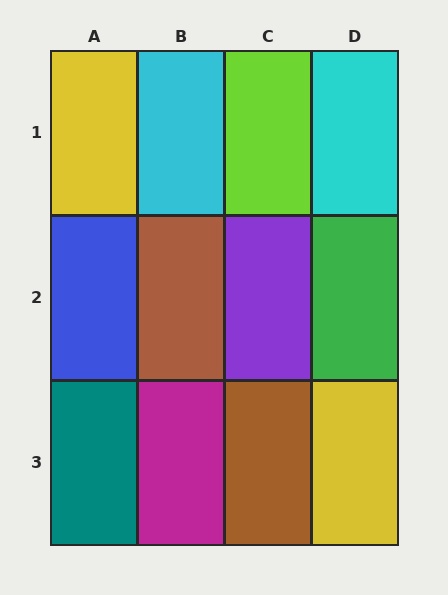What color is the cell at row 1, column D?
Cyan.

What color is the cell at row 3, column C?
Brown.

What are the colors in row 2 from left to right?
Blue, brown, purple, green.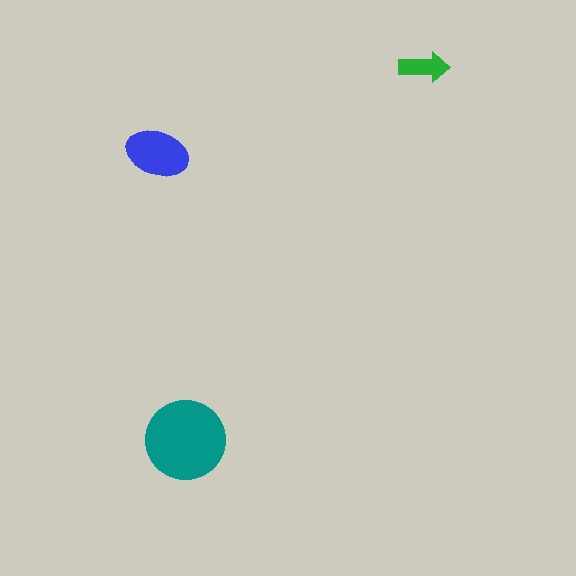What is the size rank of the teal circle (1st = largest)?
1st.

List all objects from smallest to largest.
The green arrow, the blue ellipse, the teal circle.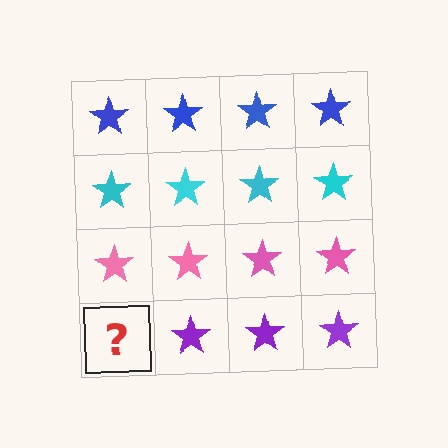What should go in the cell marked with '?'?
The missing cell should contain a purple star.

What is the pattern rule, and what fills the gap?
The rule is that each row has a consistent color. The gap should be filled with a purple star.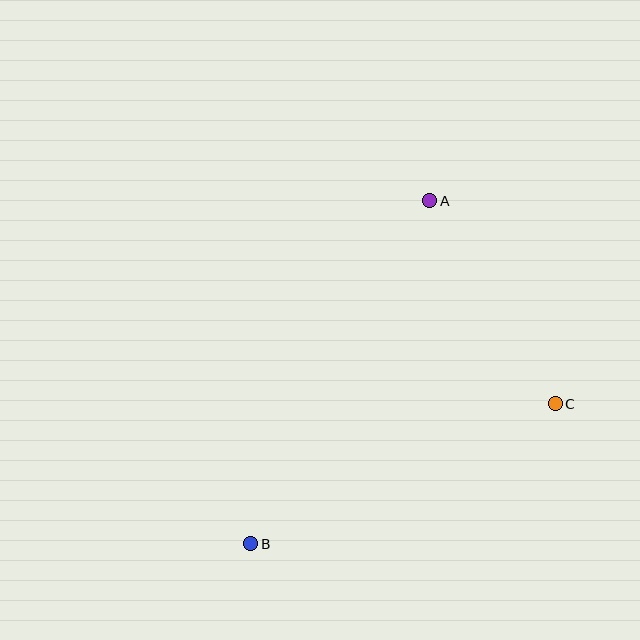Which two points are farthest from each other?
Points A and B are farthest from each other.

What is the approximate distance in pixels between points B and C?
The distance between B and C is approximately 335 pixels.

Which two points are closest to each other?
Points A and C are closest to each other.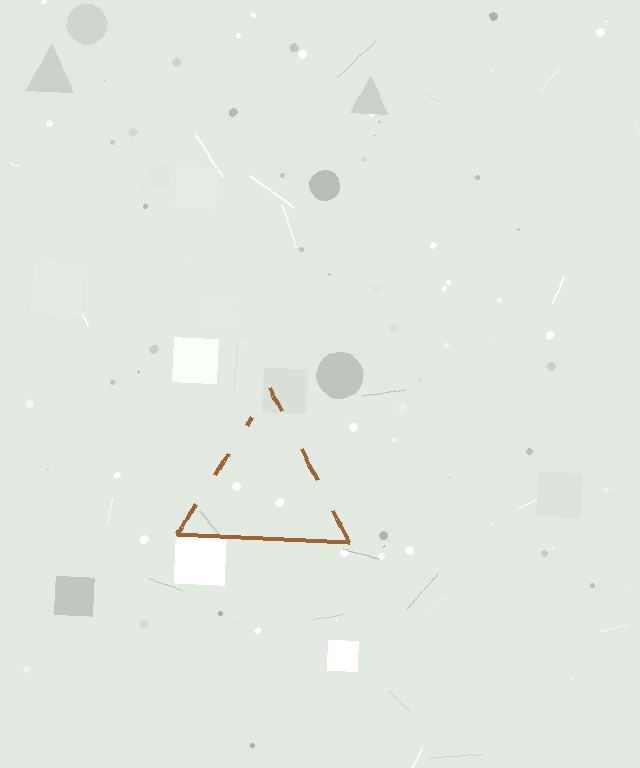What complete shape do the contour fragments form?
The contour fragments form a triangle.